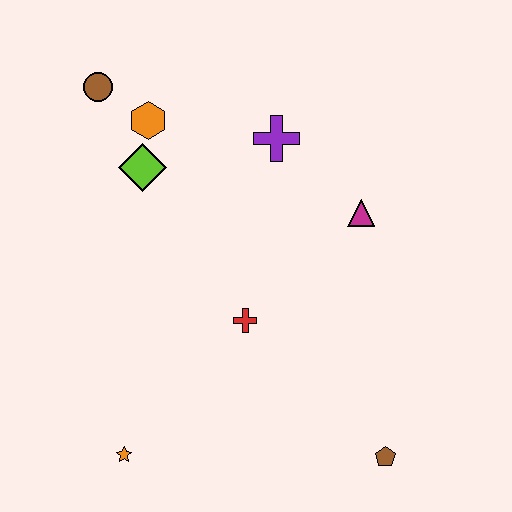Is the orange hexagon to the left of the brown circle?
No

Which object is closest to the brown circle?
The orange hexagon is closest to the brown circle.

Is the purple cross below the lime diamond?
No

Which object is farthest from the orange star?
The brown circle is farthest from the orange star.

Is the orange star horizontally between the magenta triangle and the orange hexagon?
No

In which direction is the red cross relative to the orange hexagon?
The red cross is below the orange hexagon.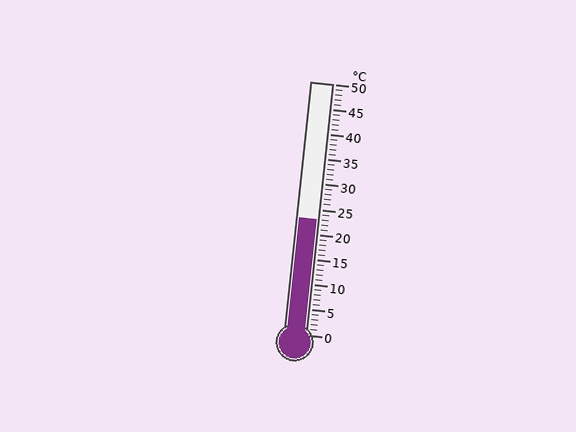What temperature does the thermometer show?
The thermometer shows approximately 23°C.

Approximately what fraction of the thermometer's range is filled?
The thermometer is filled to approximately 45% of its range.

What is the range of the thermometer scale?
The thermometer scale ranges from 0°C to 50°C.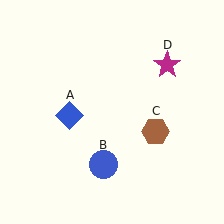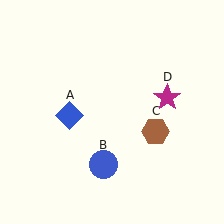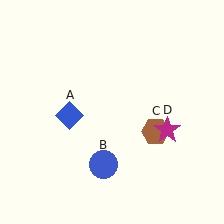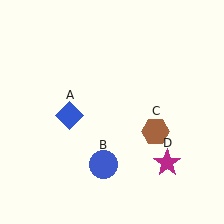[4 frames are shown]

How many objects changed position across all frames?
1 object changed position: magenta star (object D).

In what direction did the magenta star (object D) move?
The magenta star (object D) moved down.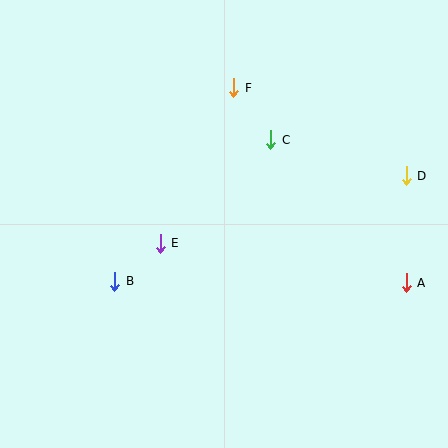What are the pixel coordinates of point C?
Point C is at (271, 140).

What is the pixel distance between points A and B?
The distance between A and B is 292 pixels.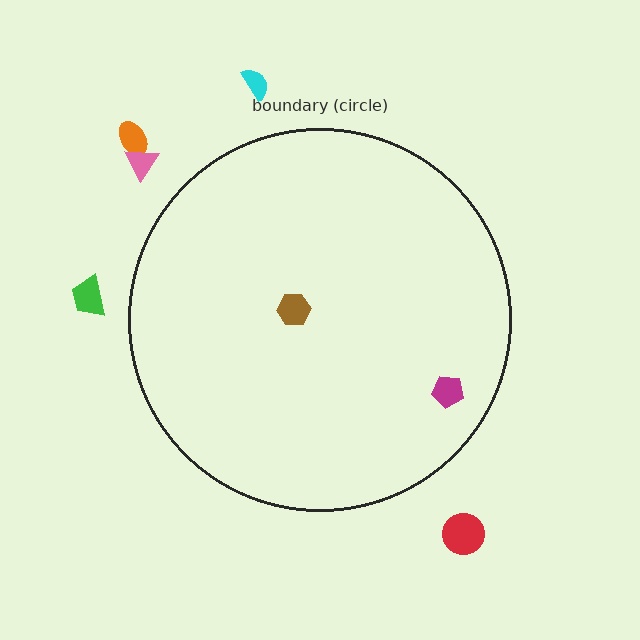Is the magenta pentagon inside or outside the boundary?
Inside.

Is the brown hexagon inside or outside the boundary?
Inside.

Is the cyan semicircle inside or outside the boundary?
Outside.